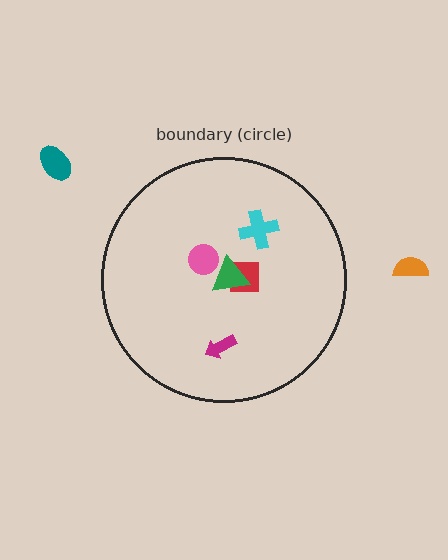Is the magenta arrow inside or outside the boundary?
Inside.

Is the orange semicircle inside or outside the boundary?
Outside.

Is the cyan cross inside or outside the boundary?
Inside.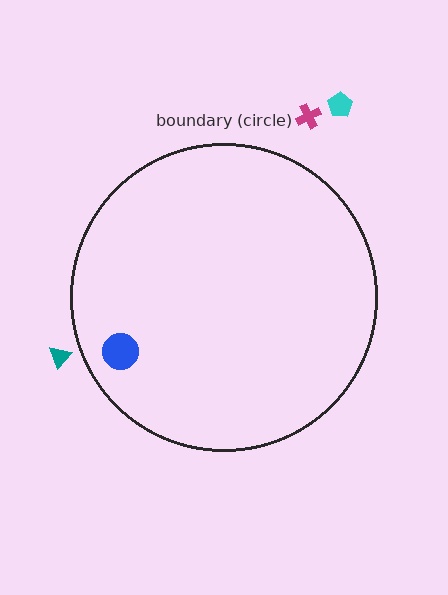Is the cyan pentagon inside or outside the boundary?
Outside.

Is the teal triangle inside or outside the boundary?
Outside.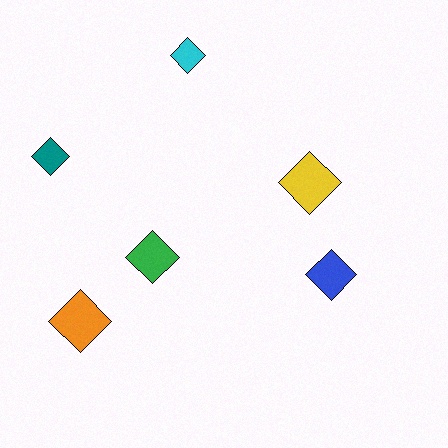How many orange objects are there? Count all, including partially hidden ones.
There is 1 orange object.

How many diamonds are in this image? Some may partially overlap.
There are 6 diamonds.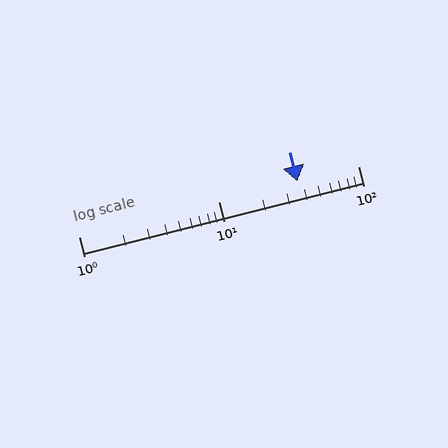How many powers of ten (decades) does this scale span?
The scale spans 2 decades, from 1 to 100.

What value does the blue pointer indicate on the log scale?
The pointer indicates approximately 37.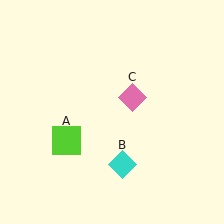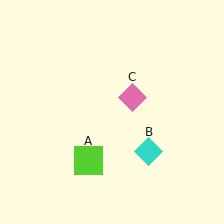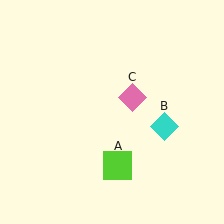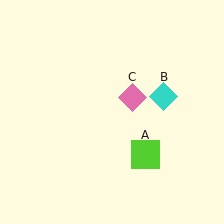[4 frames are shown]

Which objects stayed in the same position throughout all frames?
Pink diamond (object C) remained stationary.